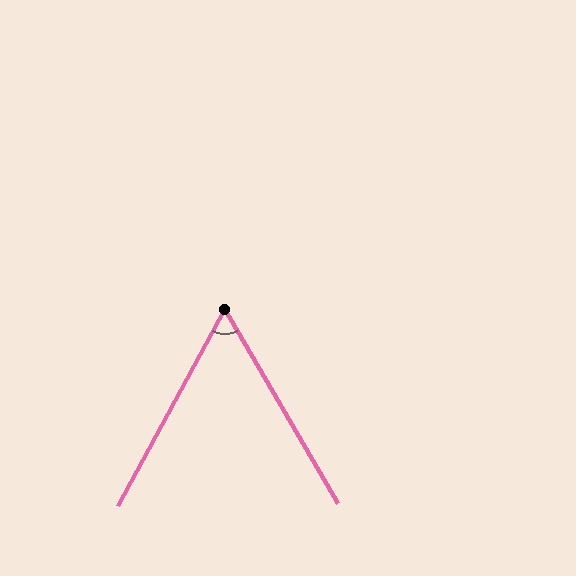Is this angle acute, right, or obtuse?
It is acute.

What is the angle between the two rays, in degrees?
Approximately 59 degrees.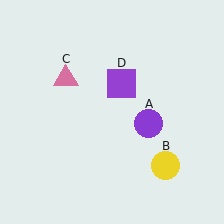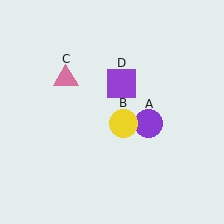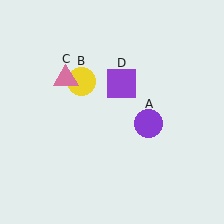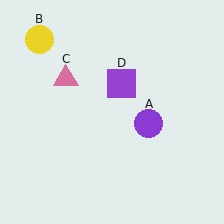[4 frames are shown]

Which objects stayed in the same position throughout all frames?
Purple circle (object A) and pink triangle (object C) and purple square (object D) remained stationary.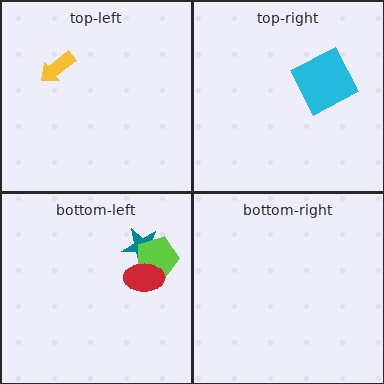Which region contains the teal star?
The bottom-left region.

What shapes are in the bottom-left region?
The teal star, the lime pentagon, the red ellipse.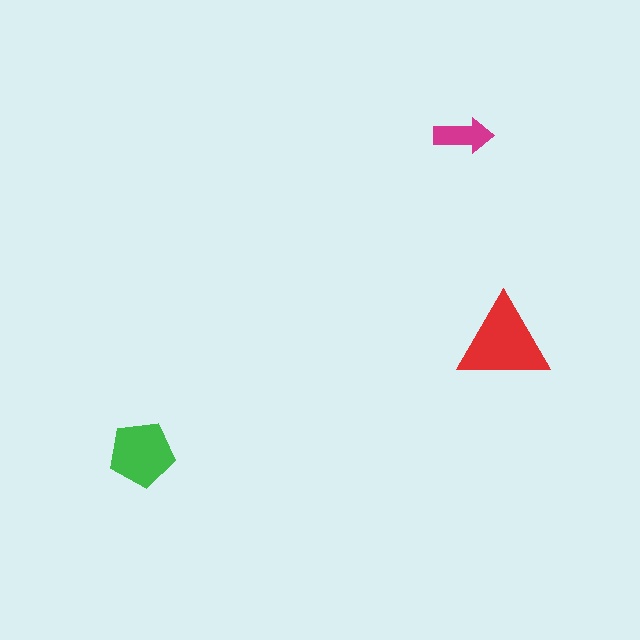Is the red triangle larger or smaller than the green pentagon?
Larger.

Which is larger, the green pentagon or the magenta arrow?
The green pentagon.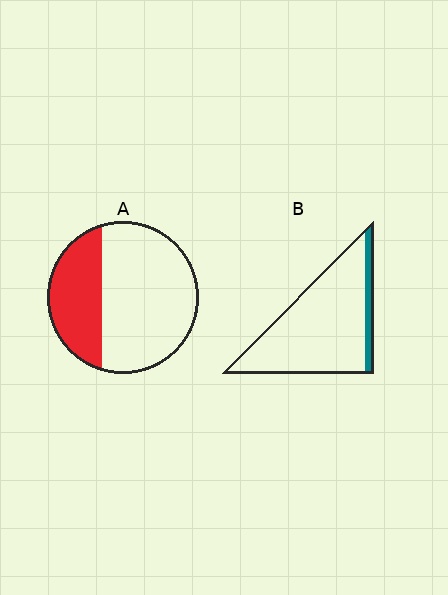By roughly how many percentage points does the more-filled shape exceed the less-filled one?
By roughly 20 percentage points (A over B).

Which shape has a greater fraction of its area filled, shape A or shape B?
Shape A.